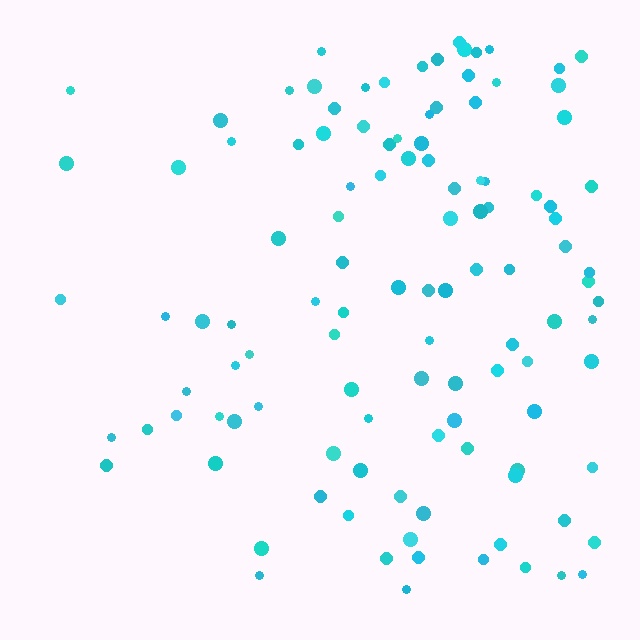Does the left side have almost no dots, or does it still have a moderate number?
Still a moderate number, just noticeably fewer than the right.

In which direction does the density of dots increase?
From left to right, with the right side densest.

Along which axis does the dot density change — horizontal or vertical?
Horizontal.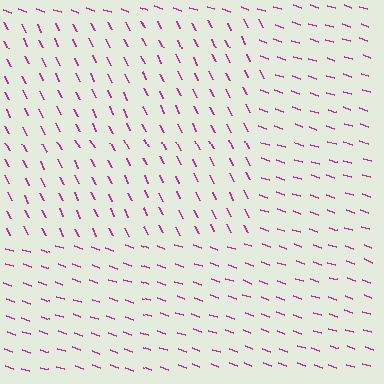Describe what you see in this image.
The image is filled with small magenta line segments. A rectangle region in the image has lines oriented differently from the surrounding lines, creating a visible texture boundary.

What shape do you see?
I see a rectangle.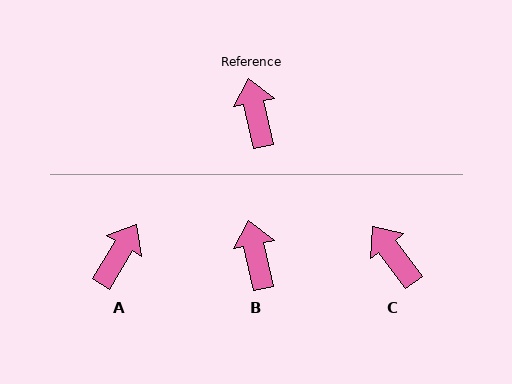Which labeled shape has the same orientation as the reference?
B.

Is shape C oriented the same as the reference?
No, it is off by about 24 degrees.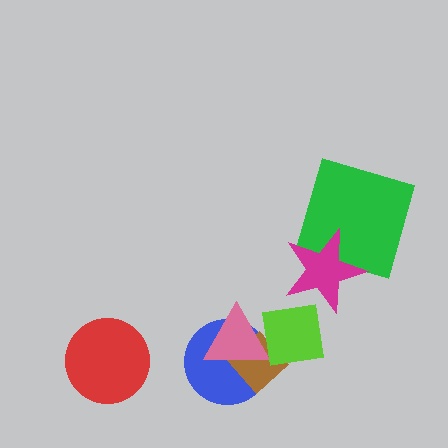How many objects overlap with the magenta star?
2 objects overlap with the magenta star.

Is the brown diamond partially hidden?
Yes, it is partially covered by another shape.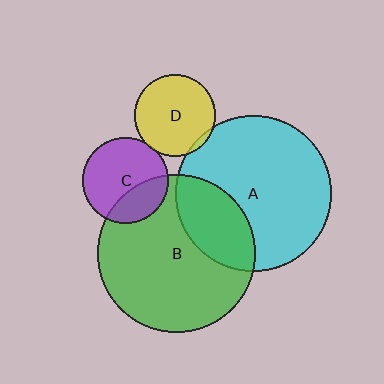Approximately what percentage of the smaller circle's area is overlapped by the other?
Approximately 25%.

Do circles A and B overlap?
Yes.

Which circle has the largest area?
Circle B (green).